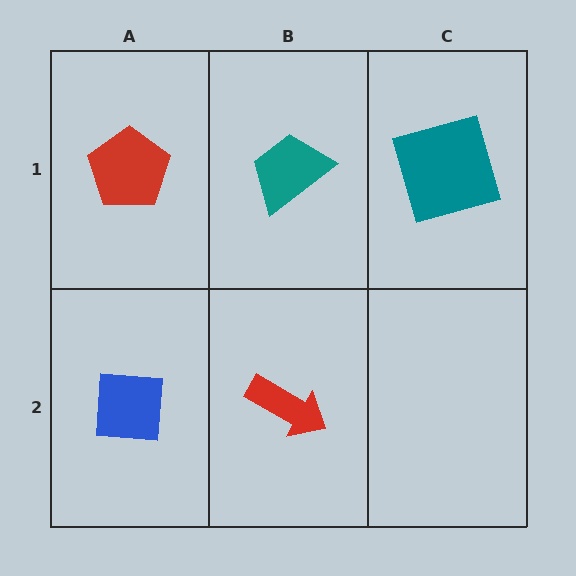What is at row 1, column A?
A red pentagon.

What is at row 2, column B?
A red arrow.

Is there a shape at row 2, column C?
No, that cell is empty.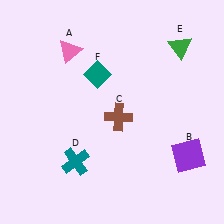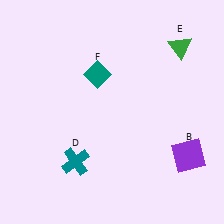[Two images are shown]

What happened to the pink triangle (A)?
The pink triangle (A) was removed in Image 2. It was in the top-left area of Image 1.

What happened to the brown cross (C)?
The brown cross (C) was removed in Image 2. It was in the bottom-right area of Image 1.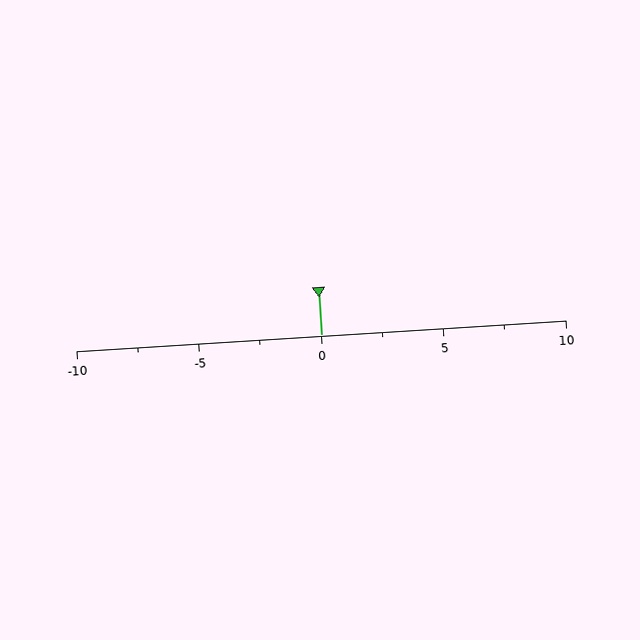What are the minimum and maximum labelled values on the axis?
The axis runs from -10 to 10.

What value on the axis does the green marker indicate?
The marker indicates approximately 0.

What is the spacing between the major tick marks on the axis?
The major ticks are spaced 5 apart.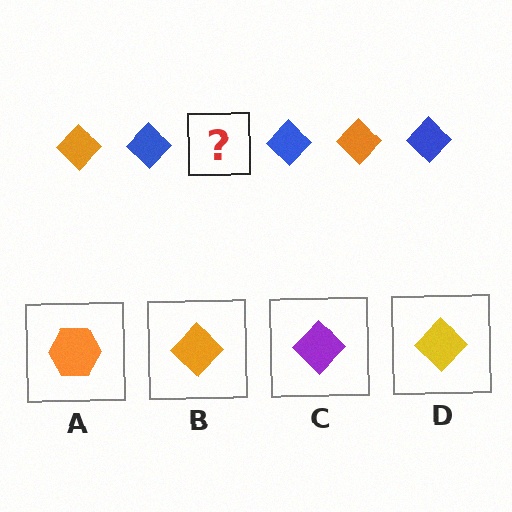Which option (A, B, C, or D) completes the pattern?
B.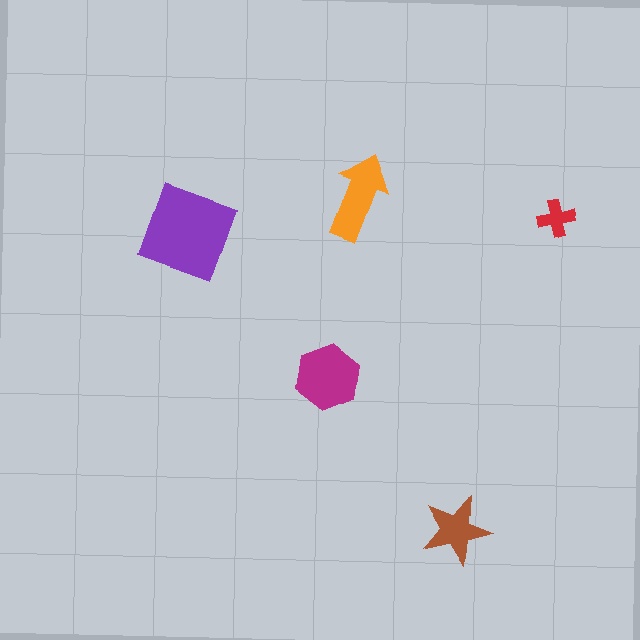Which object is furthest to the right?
The red cross is rightmost.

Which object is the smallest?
The red cross.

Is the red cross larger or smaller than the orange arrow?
Smaller.